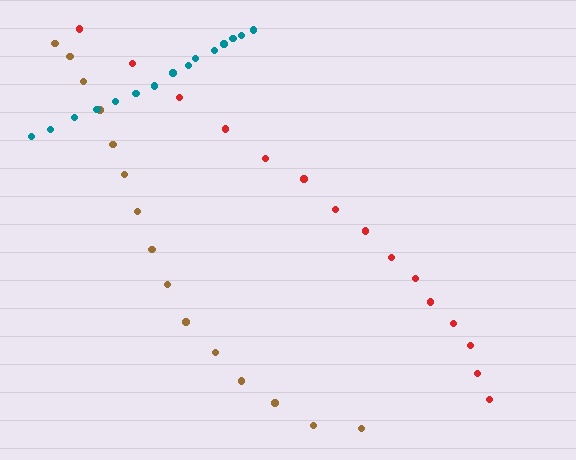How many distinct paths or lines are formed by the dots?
There are 3 distinct paths.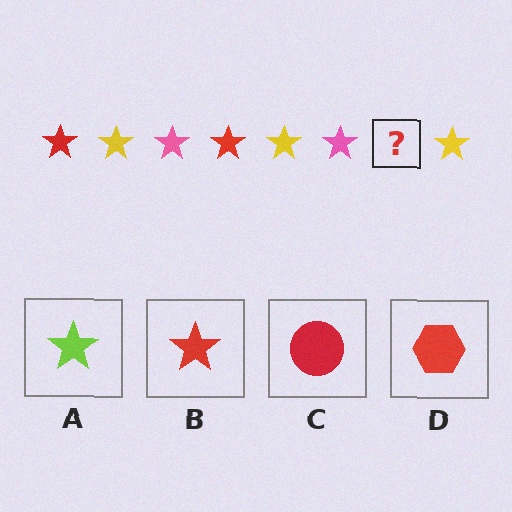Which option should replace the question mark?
Option B.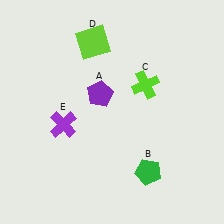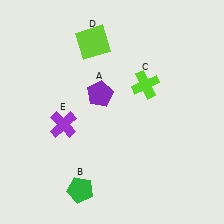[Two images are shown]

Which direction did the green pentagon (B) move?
The green pentagon (B) moved left.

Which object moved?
The green pentagon (B) moved left.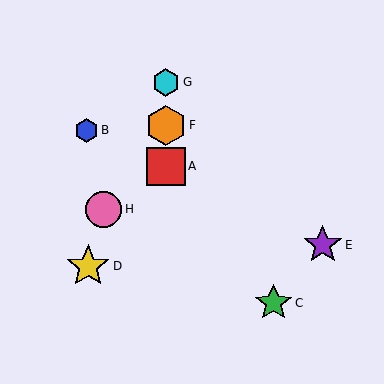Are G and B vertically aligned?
No, G is at x≈166 and B is at x≈86.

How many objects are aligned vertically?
3 objects (A, F, G) are aligned vertically.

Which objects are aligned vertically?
Objects A, F, G are aligned vertically.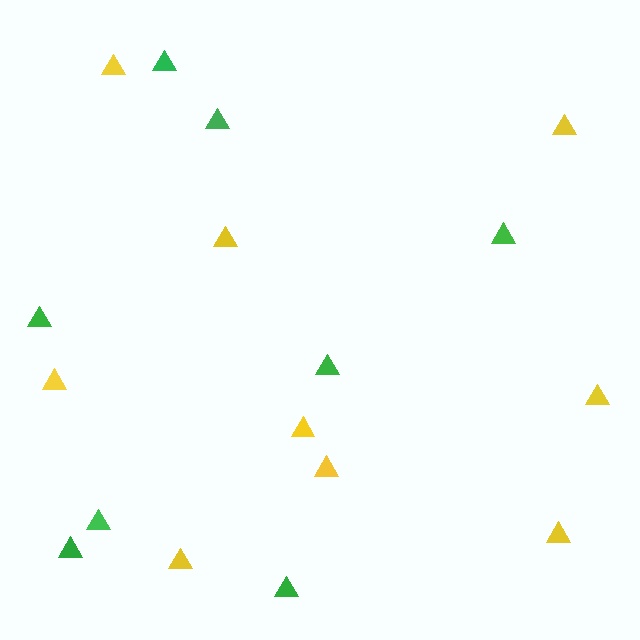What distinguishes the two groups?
There are 2 groups: one group of yellow triangles (9) and one group of green triangles (8).